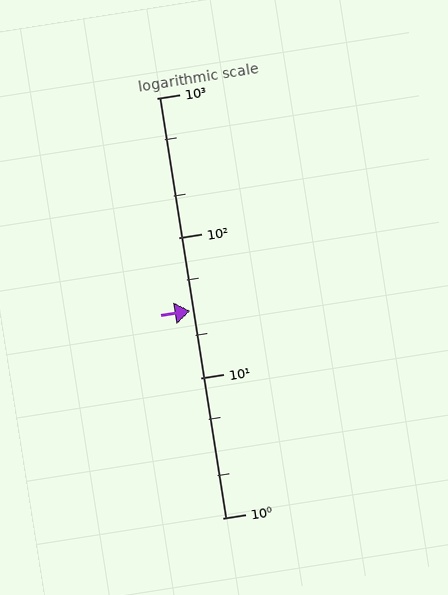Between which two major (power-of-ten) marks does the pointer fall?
The pointer is between 10 and 100.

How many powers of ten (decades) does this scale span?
The scale spans 3 decades, from 1 to 1000.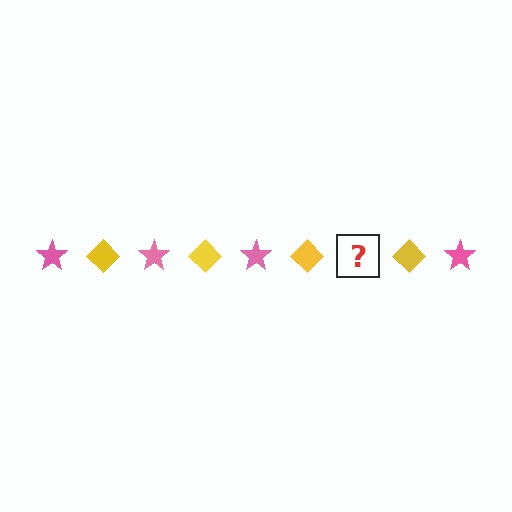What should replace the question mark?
The question mark should be replaced with a pink star.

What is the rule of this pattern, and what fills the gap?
The rule is that the pattern alternates between pink star and yellow diamond. The gap should be filled with a pink star.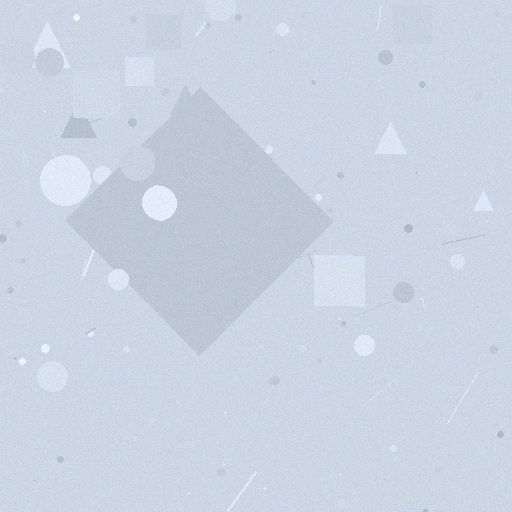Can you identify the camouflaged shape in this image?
The camouflaged shape is a diamond.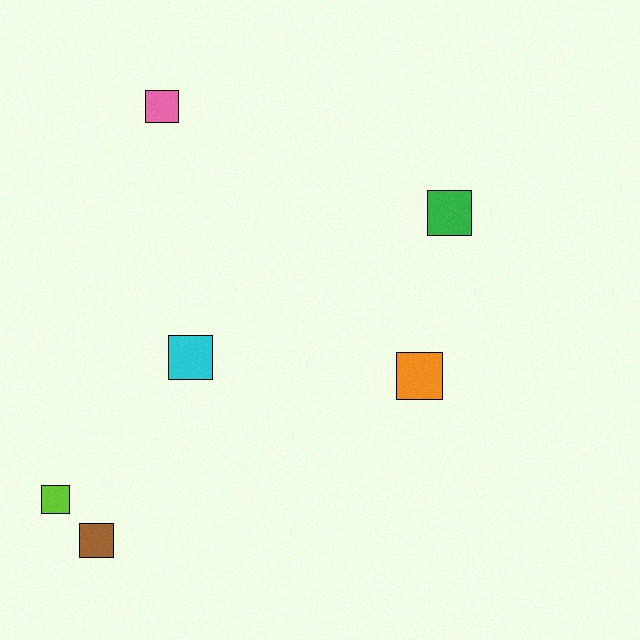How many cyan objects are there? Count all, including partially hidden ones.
There is 1 cyan object.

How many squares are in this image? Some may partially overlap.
There are 6 squares.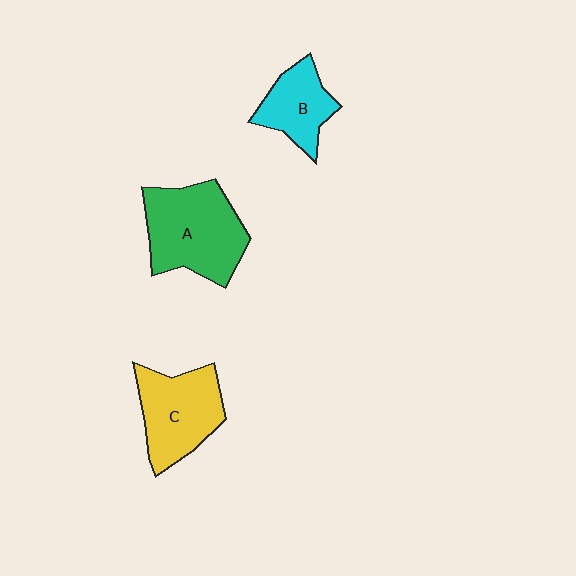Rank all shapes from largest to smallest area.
From largest to smallest: A (green), C (yellow), B (cyan).